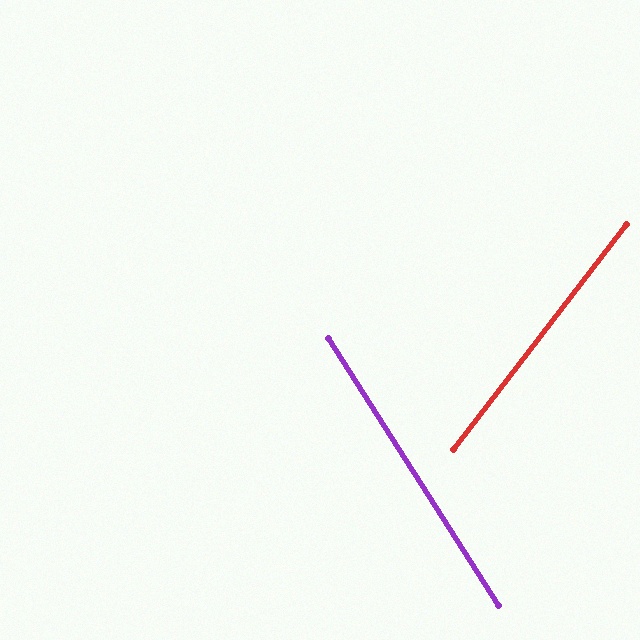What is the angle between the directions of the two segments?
Approximately 70 degrees.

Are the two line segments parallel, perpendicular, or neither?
Neither parallel nor perpendicular — they differ by about 70°.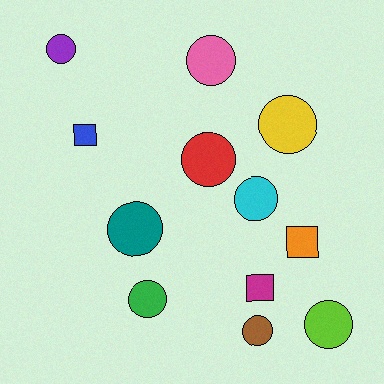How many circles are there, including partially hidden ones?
There are 9 circles.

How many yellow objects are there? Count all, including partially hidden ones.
There is 1 yellow object.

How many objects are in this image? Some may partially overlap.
There are 12 objects.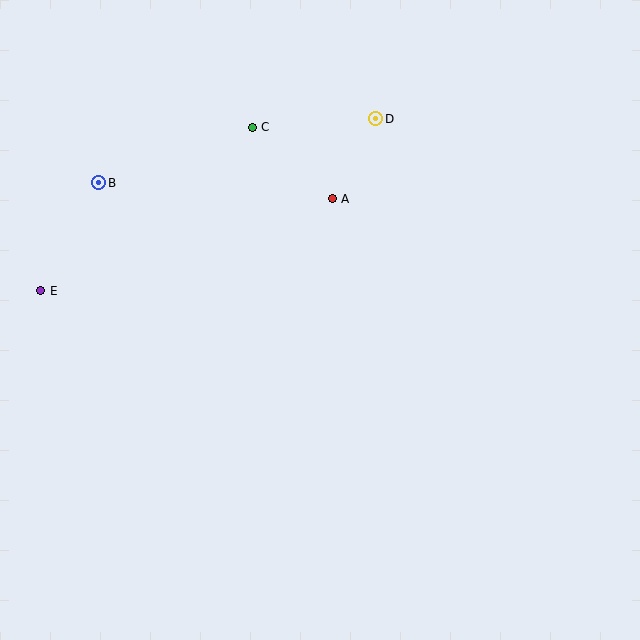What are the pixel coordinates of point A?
Point A is at (332, 199).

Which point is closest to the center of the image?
Point A at (332, 199) is closest to the center.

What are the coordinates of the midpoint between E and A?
The midpoint between E and A is at (186, 245).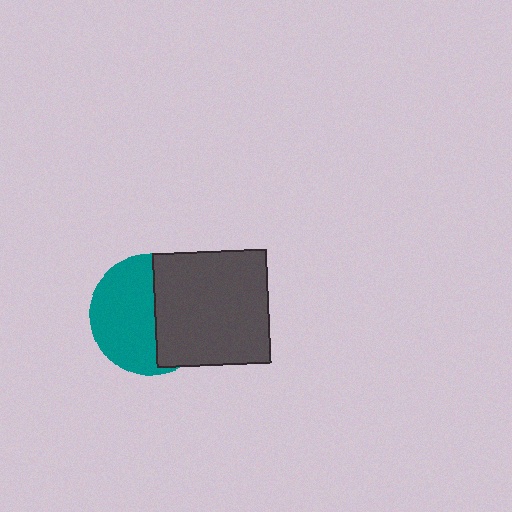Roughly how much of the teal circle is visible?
About half of it is visible (roughly 55%).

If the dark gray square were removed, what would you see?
You would see the complete teal circle.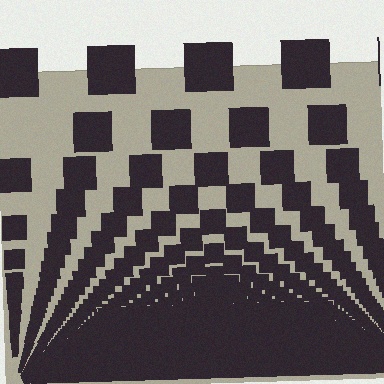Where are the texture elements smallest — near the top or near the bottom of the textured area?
Near the bottom.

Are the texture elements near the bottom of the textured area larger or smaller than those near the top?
Smaller. The gradient is inverted — elements near the bottom are smaller and denser.